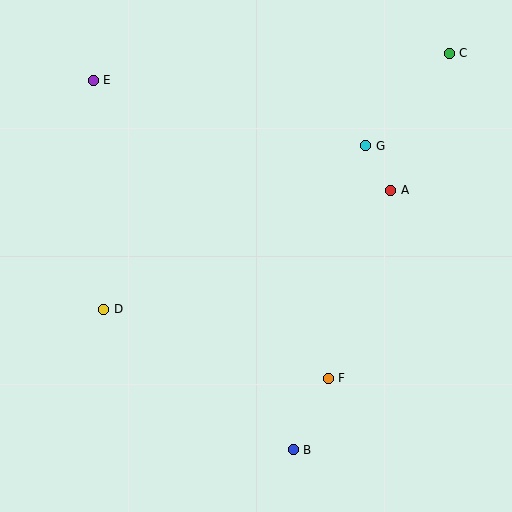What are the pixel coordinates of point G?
Point G is at (366, 146).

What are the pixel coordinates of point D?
Point D is at (104, 309).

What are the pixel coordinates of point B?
Point B is at (293, 450).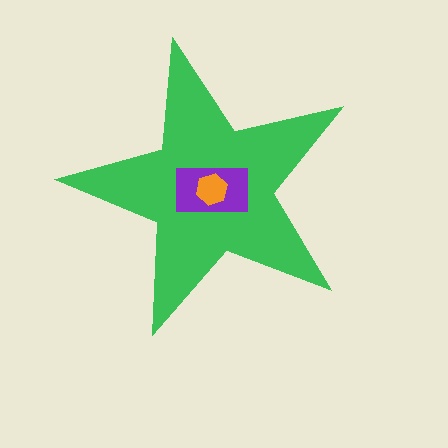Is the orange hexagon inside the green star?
Yes.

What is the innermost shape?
The orange hexagon.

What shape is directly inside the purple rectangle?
The orange hexagon.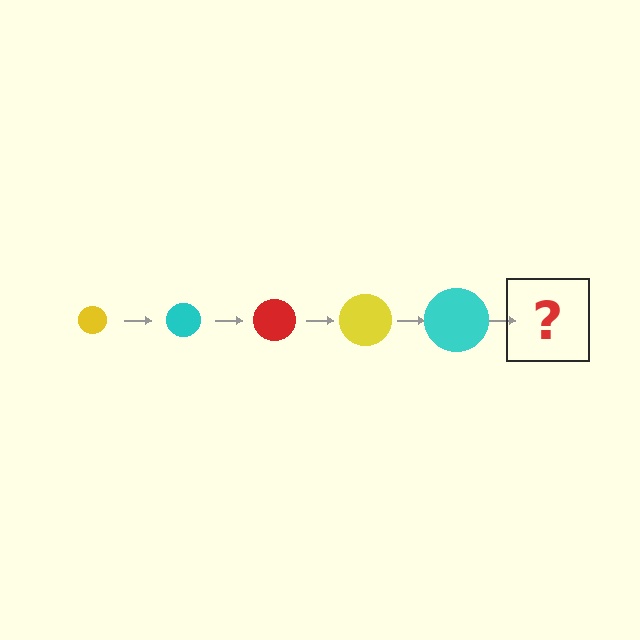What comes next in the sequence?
The next element should be a red circle, larger than the previous one.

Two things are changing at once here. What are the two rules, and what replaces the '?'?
The two rules are that the circle grows larger each step and the color cycles through yellow, cyan, and red. The '?' should be a red circle, larger than the previous one.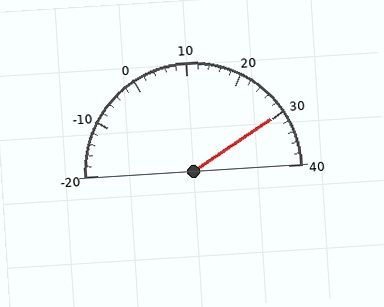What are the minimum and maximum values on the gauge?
The gauge ranges from -20 to 40.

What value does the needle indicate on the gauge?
The needle indicates approximately 30.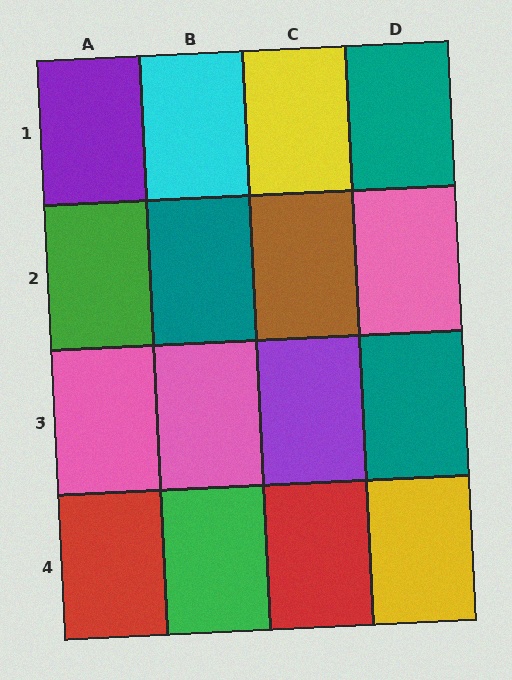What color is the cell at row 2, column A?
Green.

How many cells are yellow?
2 cells are yellow.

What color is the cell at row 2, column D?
Pink.